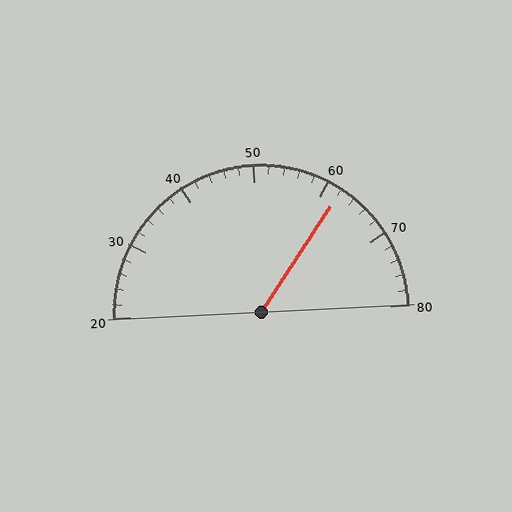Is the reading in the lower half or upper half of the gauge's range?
The reading is in the upper half of the range (20 to 80).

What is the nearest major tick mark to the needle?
The nearest major tick mark is 60.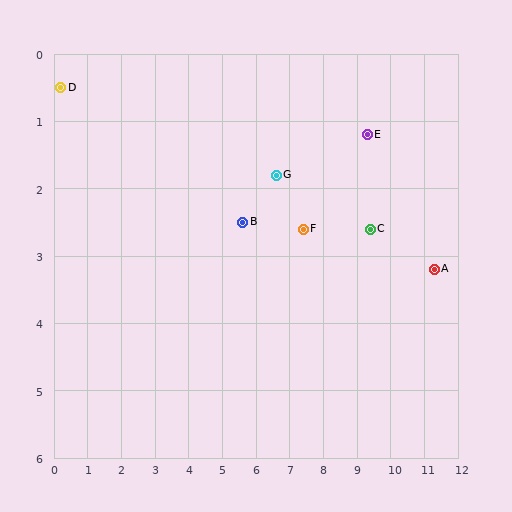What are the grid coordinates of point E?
Point E is at approximately (9.3, 1.2).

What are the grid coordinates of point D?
Point D is at approximately (0.2, 0.5).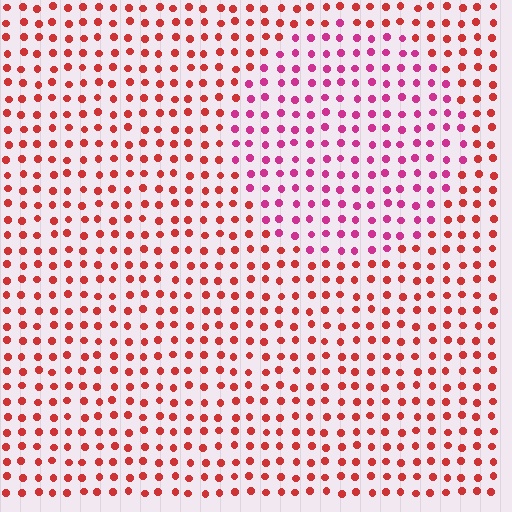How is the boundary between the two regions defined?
The boundary is defined purely by a slight shift in hue (about 36 degrees). Spacing, size, and orientation are identical on both sides.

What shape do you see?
I see a circle.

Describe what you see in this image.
The image is filled with small red elements in a uniform arrangement. A circle-shaped region is visible where the elements are tinted to a slightly different hue, forming a subtle color boundary.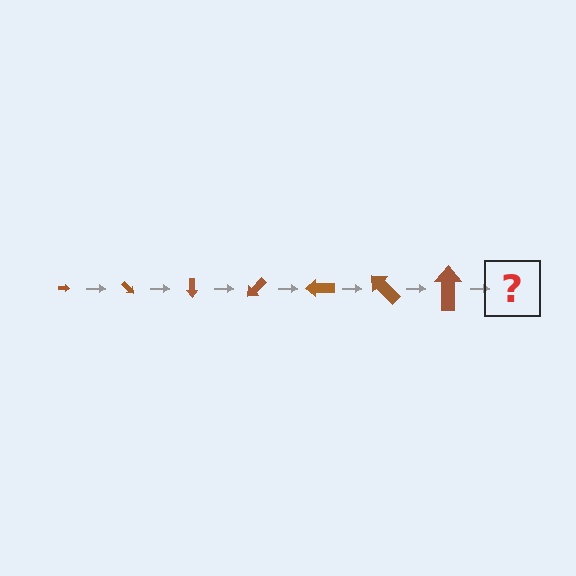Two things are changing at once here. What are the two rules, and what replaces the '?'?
The two rules are that the arrow grows larger each step and it rotates 45 degrees each step. The '?' should be an arrow, larger than the previous one and rotated 315 degrees from the start.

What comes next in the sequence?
The next element should be an arrow, larger than the previous one and rotated 315 degrees from the start.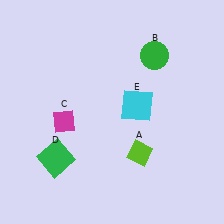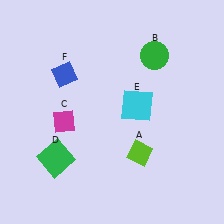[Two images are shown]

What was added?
A blue diamond (F) was added in Image 2.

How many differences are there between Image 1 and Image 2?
There is 1 difference between the two images.